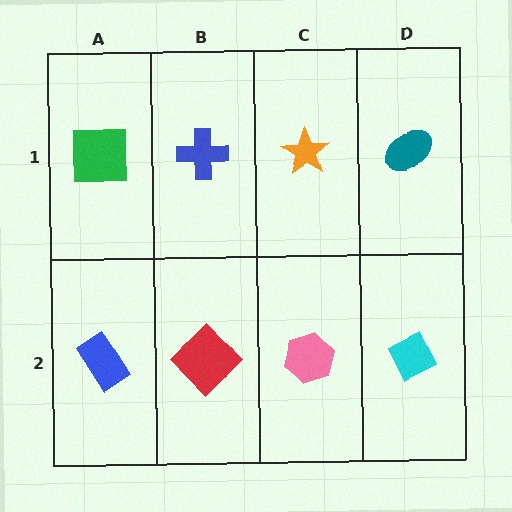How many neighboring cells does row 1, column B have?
3.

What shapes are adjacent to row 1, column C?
A pink hexagon (row 2, column C), a blue cross (row 1, column B), a teal ellipse (row 1, column D).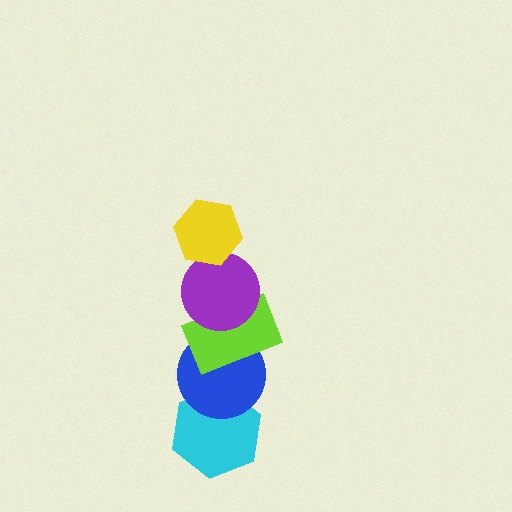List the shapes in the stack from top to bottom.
From top to bottom: the yellow hexagon, the purple circle, the lime rectangle, the blue circle, the cyan hexagon.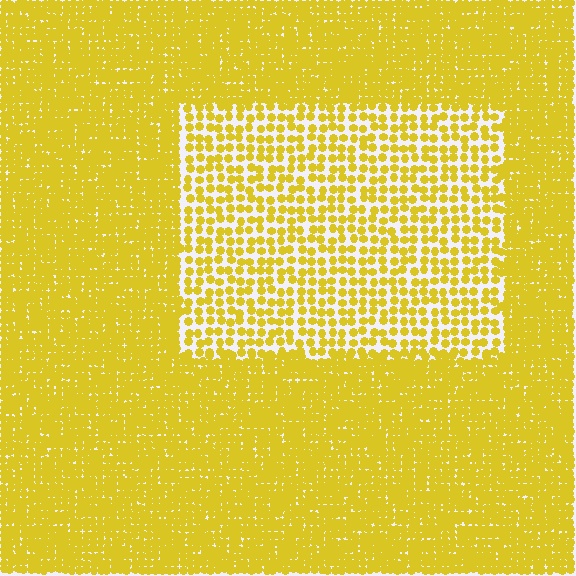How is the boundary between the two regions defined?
The boundary is defined by a change in element density (approximately 2.2x ratio). All elements are the same color, size, and shape.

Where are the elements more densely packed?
The elements are more densely packed outside the rectangle boundary.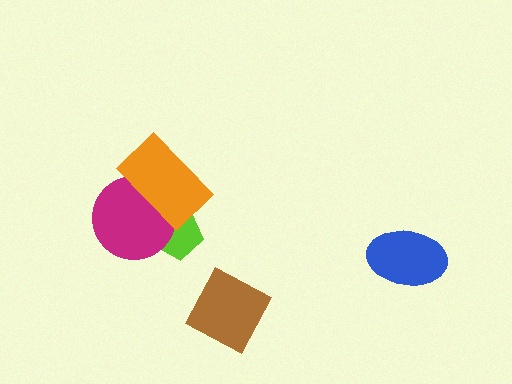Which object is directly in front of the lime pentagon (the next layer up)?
The magenta circle is directly in front of the lime pentagon.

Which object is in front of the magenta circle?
The orange rectangle is in front of the magenta circle.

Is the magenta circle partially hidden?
Yes, it is partially covered by another shape.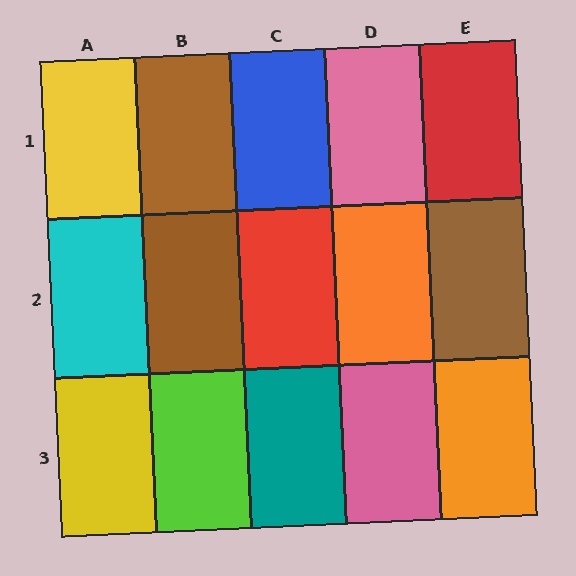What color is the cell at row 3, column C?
Teal.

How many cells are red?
2 cells are red.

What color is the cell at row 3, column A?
Yellow.